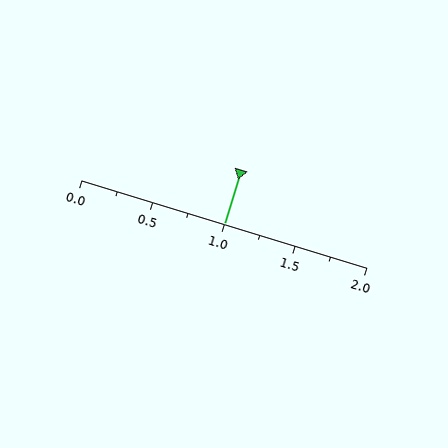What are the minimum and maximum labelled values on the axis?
The axis runs from 0.0 to 2.0.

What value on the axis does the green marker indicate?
The marker indicates approximately 1.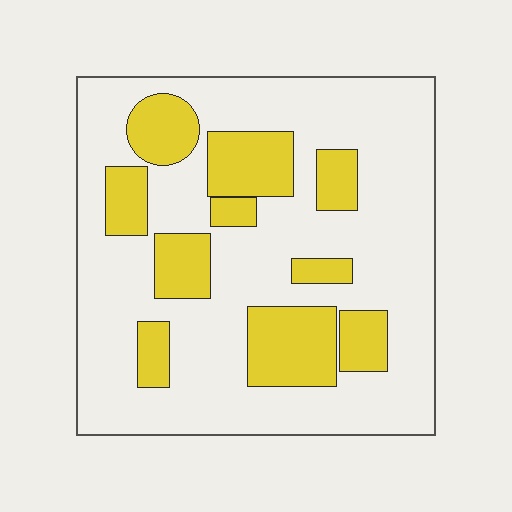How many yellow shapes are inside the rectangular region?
10.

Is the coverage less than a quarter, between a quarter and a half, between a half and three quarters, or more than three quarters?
Between a quarter and a half.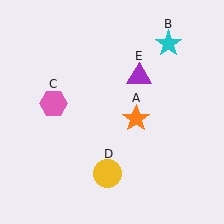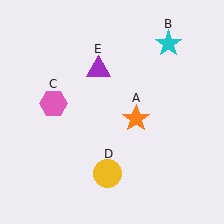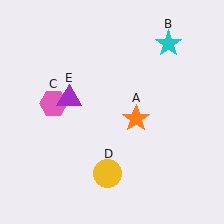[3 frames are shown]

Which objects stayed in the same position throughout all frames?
Orange star (object A) and cyan star (object B) and pink hexagon (object C) and yellow circle (object D) remained stationary.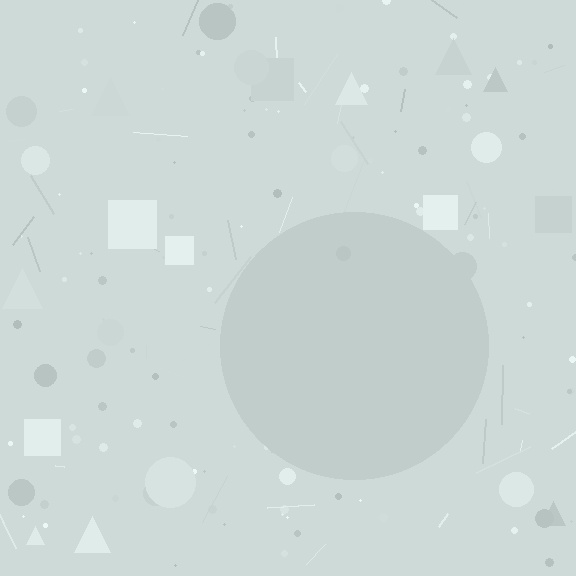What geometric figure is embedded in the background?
A circle is embedded in the background.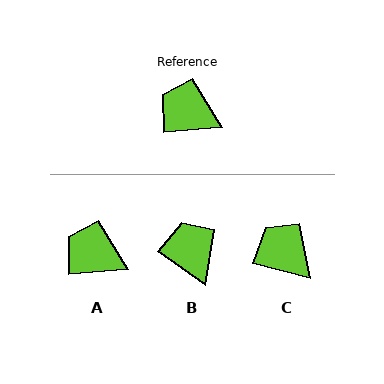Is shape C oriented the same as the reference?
No, it is off by about 20 degrees.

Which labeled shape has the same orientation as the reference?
A.